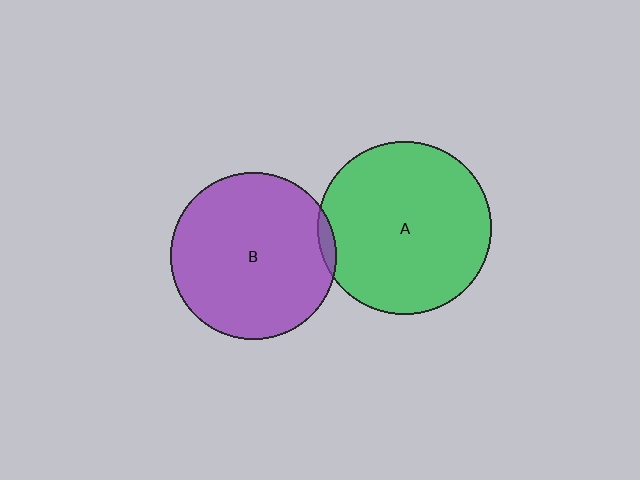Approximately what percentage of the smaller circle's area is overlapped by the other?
Approximately 5%.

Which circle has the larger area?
Circle A (green).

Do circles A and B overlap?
Yes.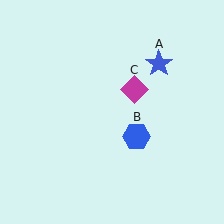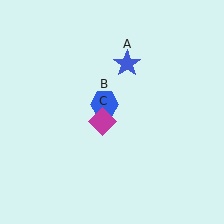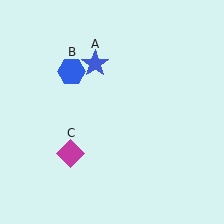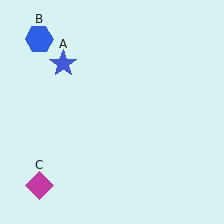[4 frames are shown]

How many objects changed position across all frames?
3 objects changed position: blue star (object A), blue hexagon (object B), magenta diamond (object C).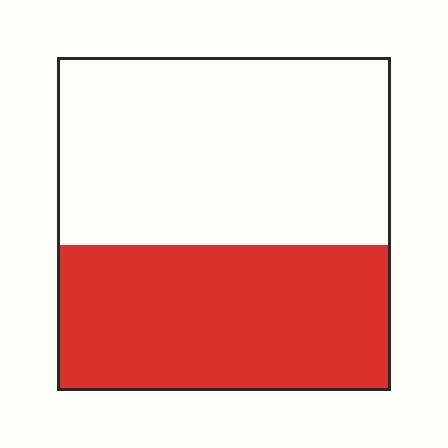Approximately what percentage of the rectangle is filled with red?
Approximately 45%.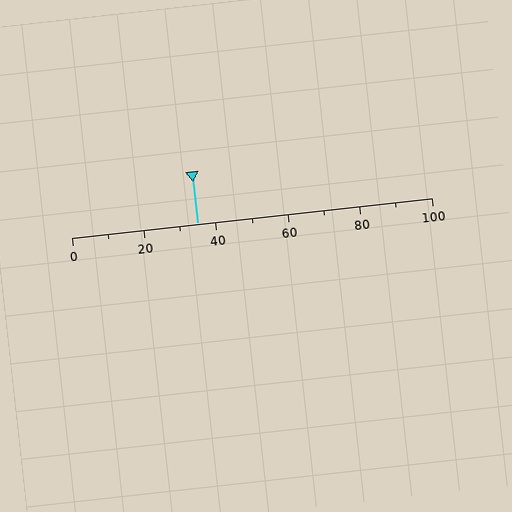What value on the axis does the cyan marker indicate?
The marker indicates approximately 35.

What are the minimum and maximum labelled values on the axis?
The axis runs from 0 to 100.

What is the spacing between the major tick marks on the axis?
The major ticks are spaced 20 apart.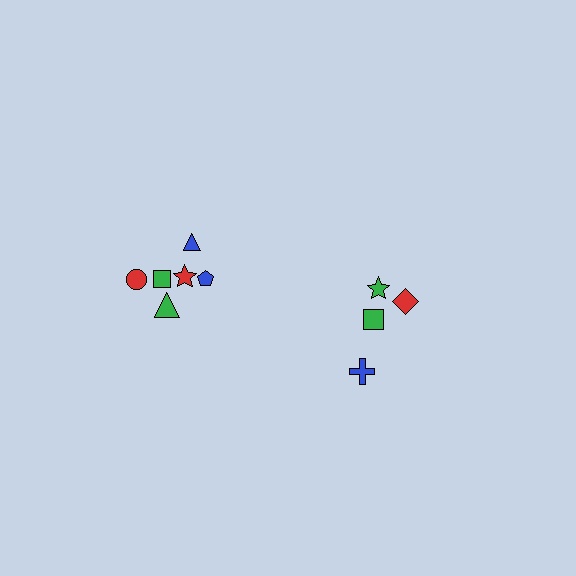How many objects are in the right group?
There are 4 objects.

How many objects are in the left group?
There are 6 objects.